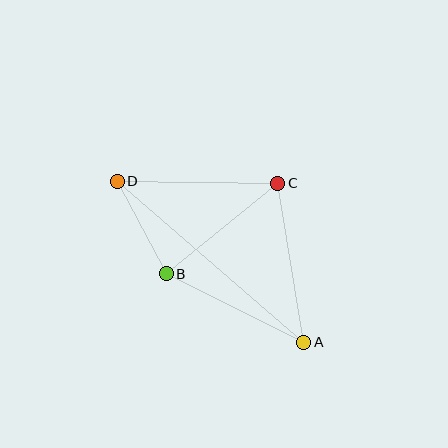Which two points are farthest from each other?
Points A and D are farthest from each other.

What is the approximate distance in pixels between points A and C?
The distance between A and C is approximately 161 pixels.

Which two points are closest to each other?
Points B and D are closest to each other.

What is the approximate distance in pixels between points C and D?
The distance between C and D is approximately 160 pixels.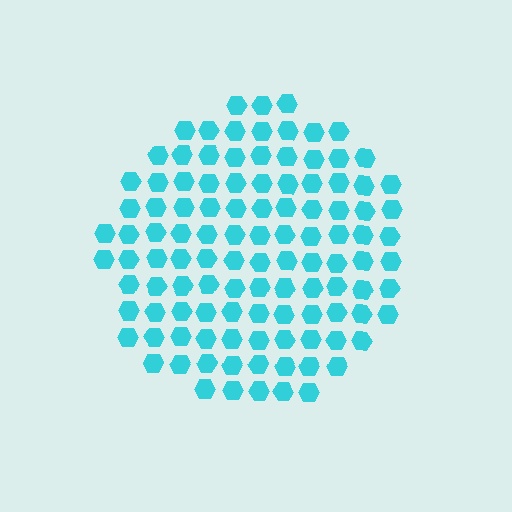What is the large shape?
The large shape is a circle.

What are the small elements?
The small elements are hexagons.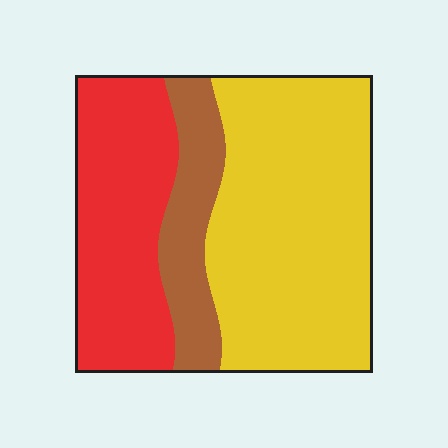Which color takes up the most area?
Yellow, at roughly 55%.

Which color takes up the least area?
Brown, at roughly 15%.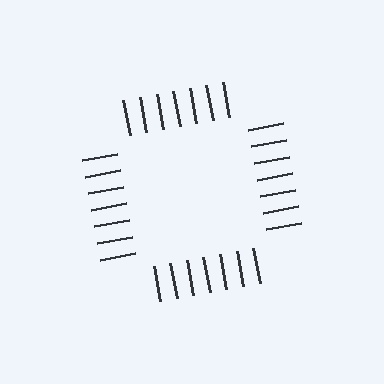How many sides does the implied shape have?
4 sides — the line-ends trace a square.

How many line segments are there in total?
28 — 7 along each of the 4 edges.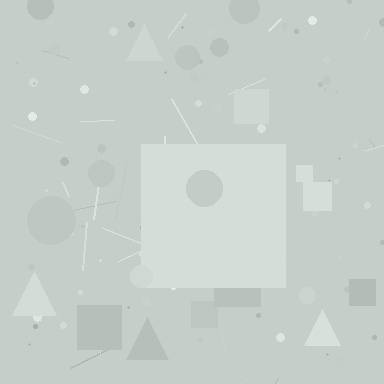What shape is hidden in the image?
A square is hidden in the image.